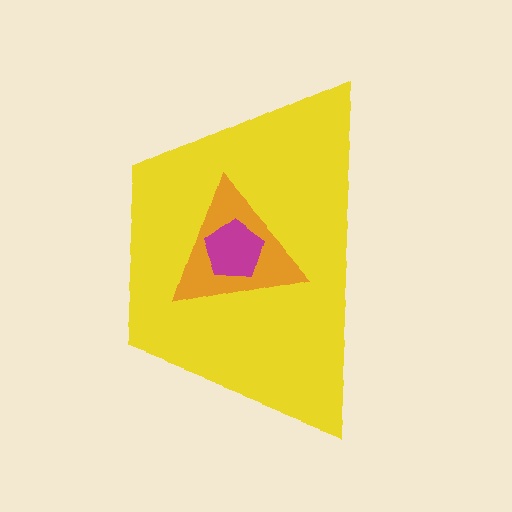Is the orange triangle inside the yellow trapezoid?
Yes.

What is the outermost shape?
The yellow trapezoid.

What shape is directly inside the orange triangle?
The magenta pentagon.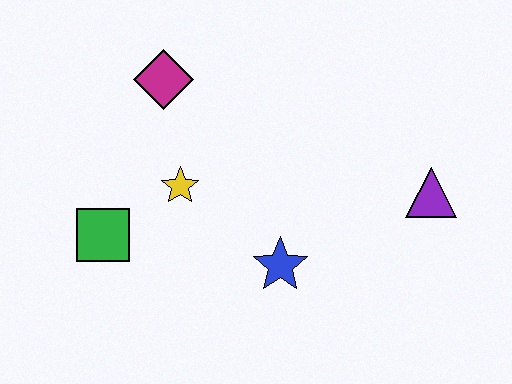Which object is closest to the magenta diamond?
The yellow star is closest to the magenta diamond.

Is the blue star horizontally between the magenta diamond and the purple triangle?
Yes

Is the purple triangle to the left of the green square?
No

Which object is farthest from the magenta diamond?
The purple triangle is farthest from the magenta diamond.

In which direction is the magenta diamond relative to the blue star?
The magenta diamond is above the blue star.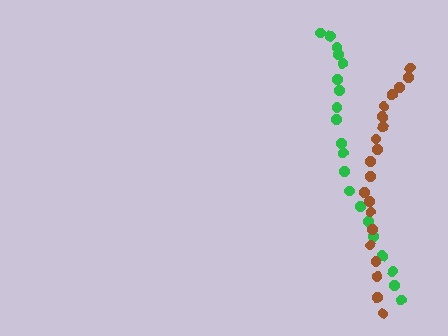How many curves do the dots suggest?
There are 2 distinct paths.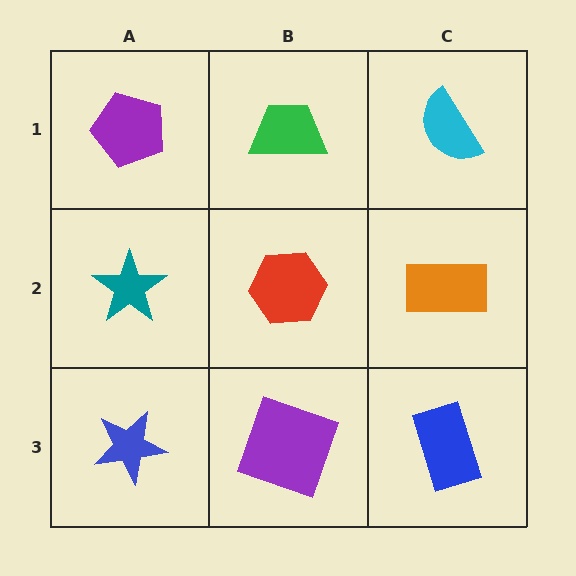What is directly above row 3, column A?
A teal star.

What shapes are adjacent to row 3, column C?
An orange rectangle (row 2, column C), a purple square (row 3, column B).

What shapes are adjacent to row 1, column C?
An orange rectangle (row 2, column C), a green trapezoid (row 1, column B).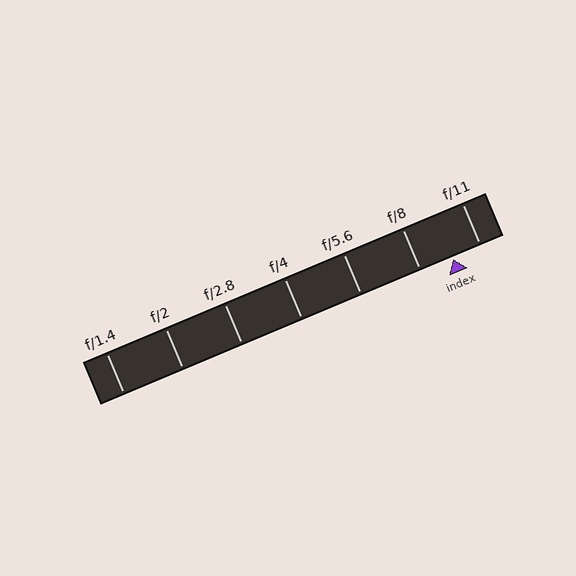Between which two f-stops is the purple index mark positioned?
The index mark is between f/8 and f/11.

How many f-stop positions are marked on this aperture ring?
There are 7 f-stop positions marked.